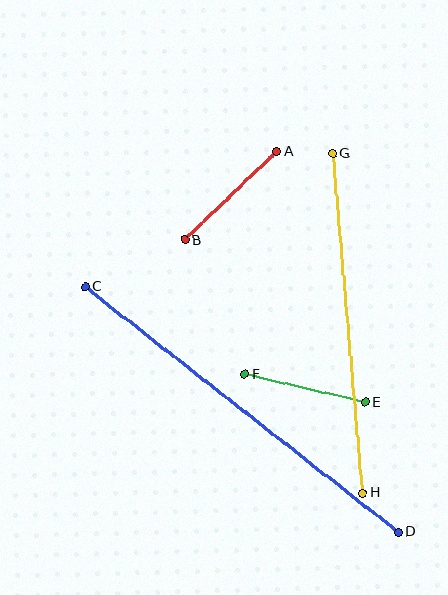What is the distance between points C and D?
The distance is approximately 398 pixels.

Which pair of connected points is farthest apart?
Points C and D are farthest apart.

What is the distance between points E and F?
The distance is approximately 124 pixels.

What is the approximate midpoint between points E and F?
The midpoint is at approximately (305, 388) pixels.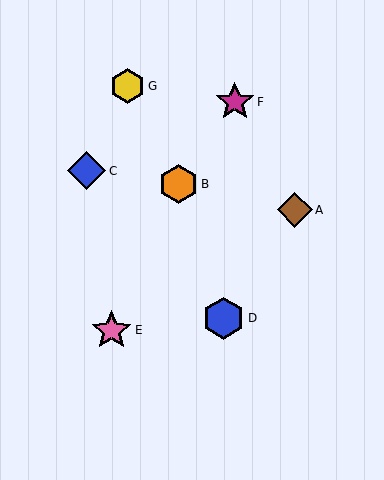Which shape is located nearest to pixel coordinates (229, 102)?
The magenta star (labeled F) at (235, 102) is nearest to that location.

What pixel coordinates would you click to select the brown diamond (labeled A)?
Click at (295, 210) to select the brown diamond A.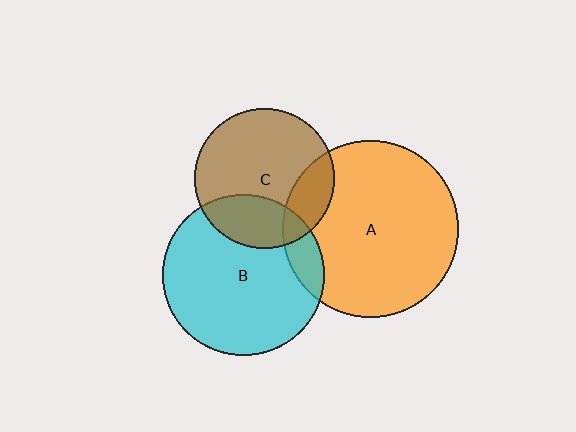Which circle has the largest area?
Circle A (orange).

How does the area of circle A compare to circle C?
Approximately 1.6 times.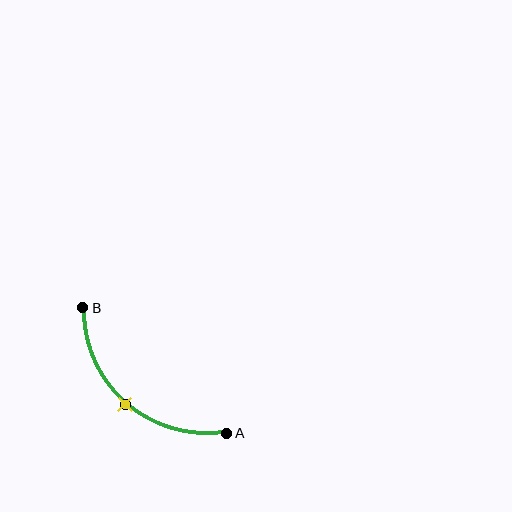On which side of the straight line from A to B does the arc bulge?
The arc bulges below and to the left of the straight line connecting A and B.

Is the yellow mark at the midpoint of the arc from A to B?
Yes. The yellow mark lies on the arc at equal arc-length from both A and B — it is the arc midpoint.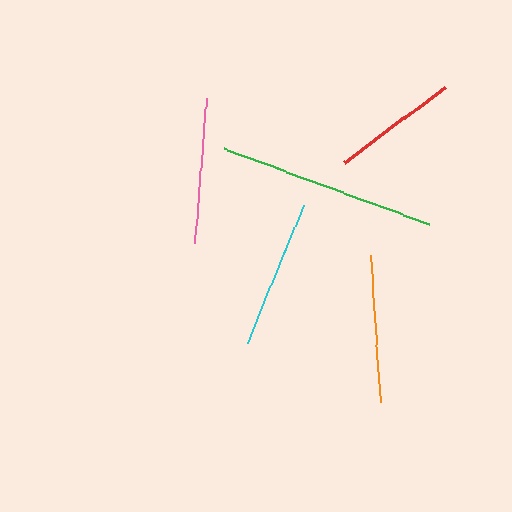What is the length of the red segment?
The red segment is approximately 126 pixels long.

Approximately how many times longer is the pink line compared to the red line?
The pink line is approximately 1.2 times the length of the red line.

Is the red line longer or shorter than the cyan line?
The cyan line is longer than the red line.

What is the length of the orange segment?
The orange segment is approximately 147 pixels long.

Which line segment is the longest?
The green line is the longest at approximately 218 pixels.